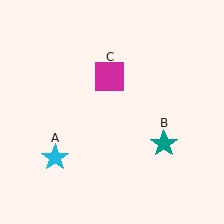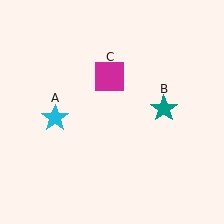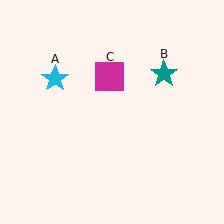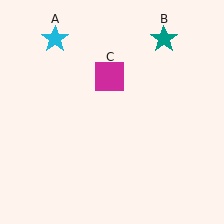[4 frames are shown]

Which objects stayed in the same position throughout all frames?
Magenta square (object C) remained stationary.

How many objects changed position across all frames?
2 objects changed position: cyan star (object A), teal star (object B).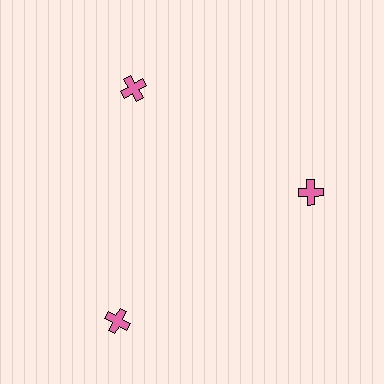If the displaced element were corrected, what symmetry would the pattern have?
It would have 3-fold rotational symmetry — the pattern would map onto itself every 120 degrees.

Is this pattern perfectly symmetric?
No. The 3 pink crosses are arranged in a ring, but one element near the 7 o'clock position is pushed outward from the center, breaking the 3-fold rotational symmetry.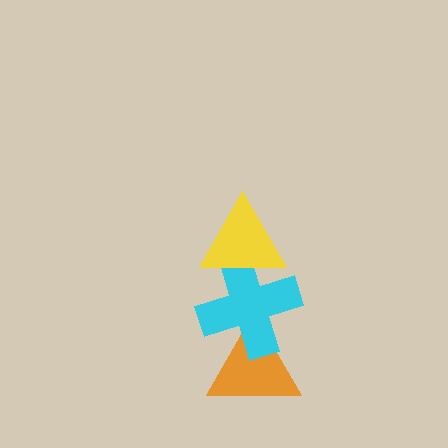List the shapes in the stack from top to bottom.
From top to bottom: the yellow triangle, the cyan cross, the orange triangle.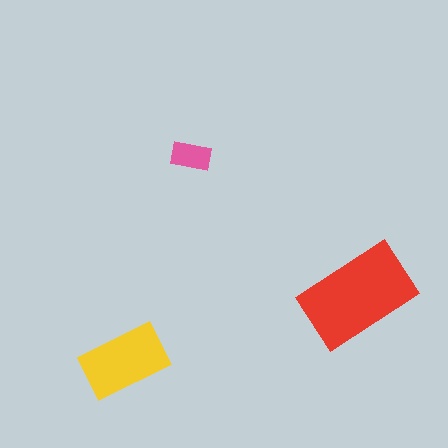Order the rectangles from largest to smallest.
the red one, the yellow one, the pink one.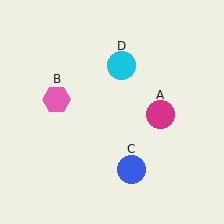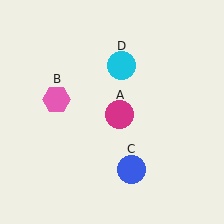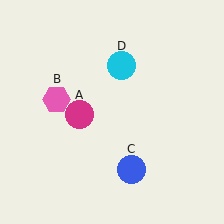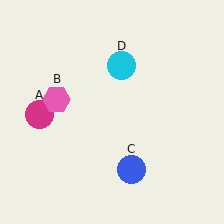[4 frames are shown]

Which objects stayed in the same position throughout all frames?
Pink hexagon (object B) and blue circle (object C) and cyan circle (object D) remained stationary.